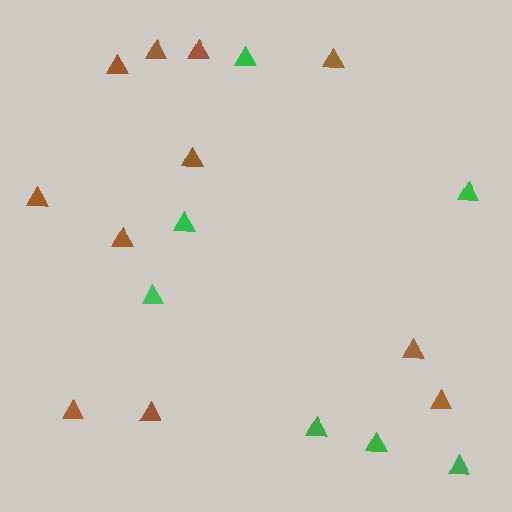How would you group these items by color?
There are 2 groups: one group of green triangles (7) and one group of brown triangles (11).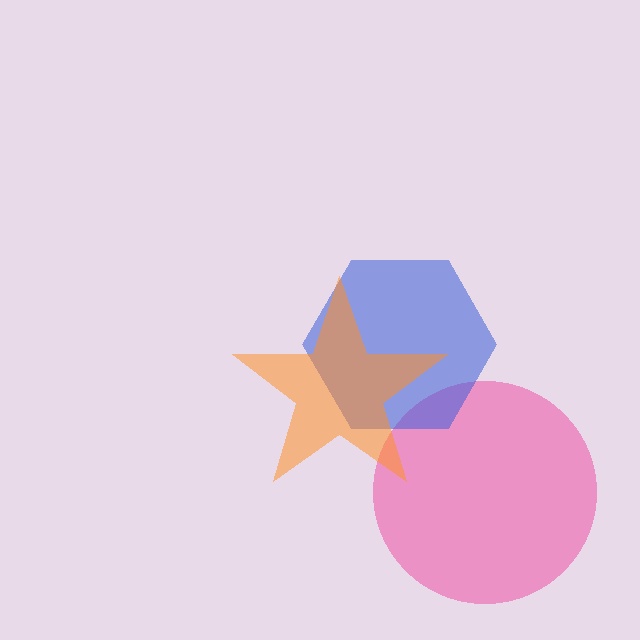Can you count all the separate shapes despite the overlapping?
Yes, there are 3 separate shapes.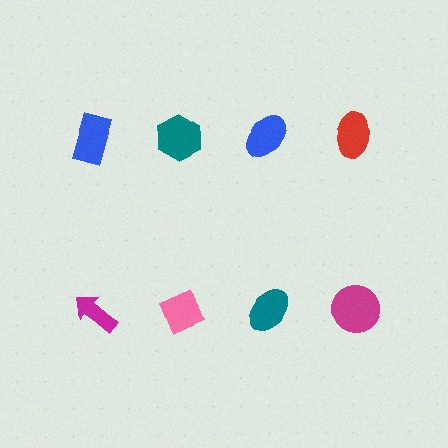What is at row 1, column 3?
A blue ellipse.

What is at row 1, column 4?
A red ellipse.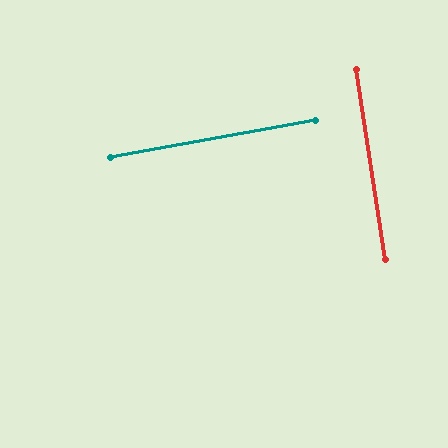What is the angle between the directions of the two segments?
Approximately 88 degrees.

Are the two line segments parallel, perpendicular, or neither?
Perpendicular — they meet at approximately 88°.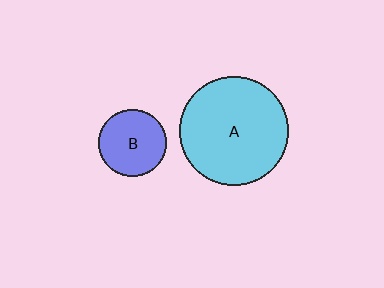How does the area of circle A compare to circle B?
Approximately 2.6 times.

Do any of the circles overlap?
No, none of the circles overlap.